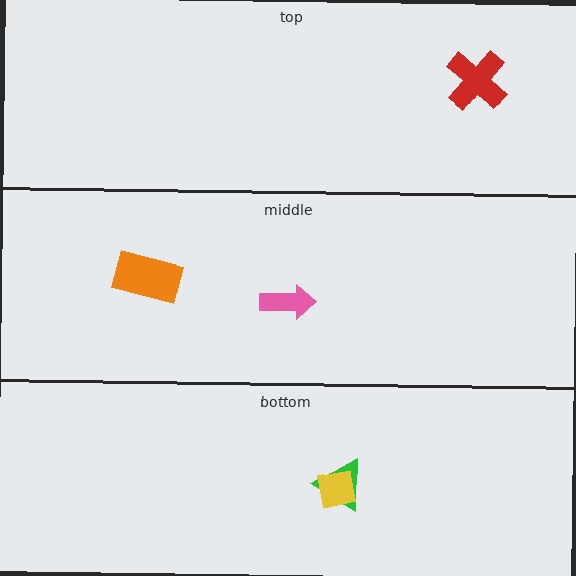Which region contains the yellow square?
The bottom region.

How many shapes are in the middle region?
2.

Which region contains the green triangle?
The bottom region.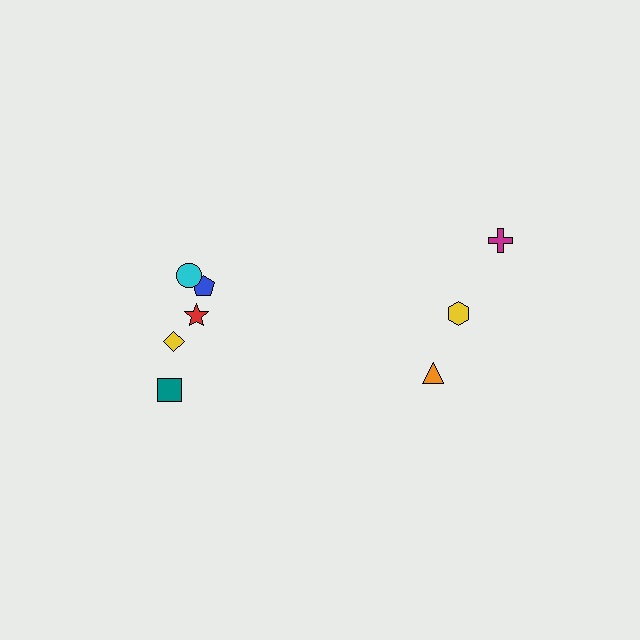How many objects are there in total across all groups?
There are 8 objects.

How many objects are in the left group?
There are 5 objects.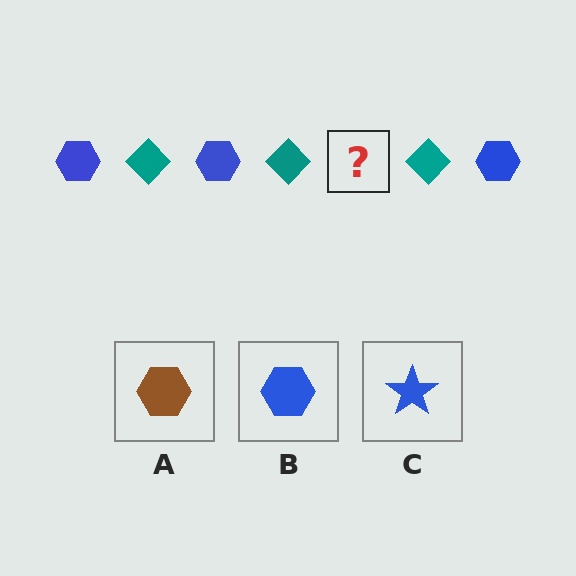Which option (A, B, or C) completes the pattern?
B.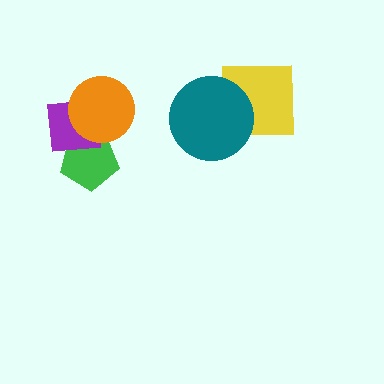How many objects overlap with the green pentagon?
2 objects overlap with the green pentagon.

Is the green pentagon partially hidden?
Yes, it is partially covered by another shape.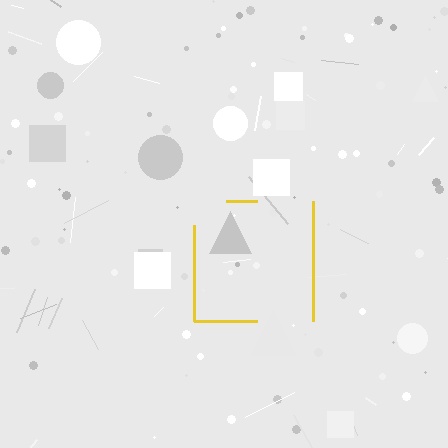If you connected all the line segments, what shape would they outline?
They would outline a square.